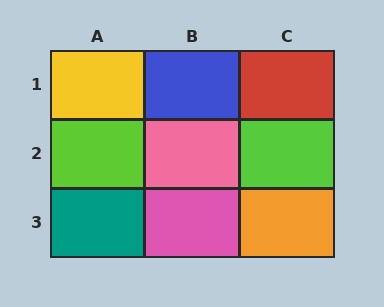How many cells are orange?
1 cell is orange.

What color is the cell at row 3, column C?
Orange.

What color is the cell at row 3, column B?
Pink.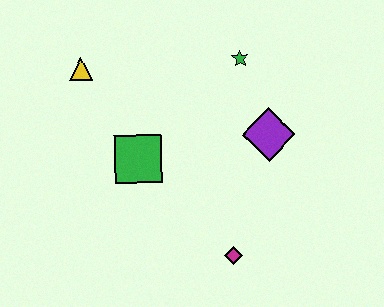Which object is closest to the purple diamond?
The green star is closest to the purple diamond.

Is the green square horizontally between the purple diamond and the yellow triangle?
Yes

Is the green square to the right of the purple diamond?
No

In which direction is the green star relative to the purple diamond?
The green star is above the purple diamond.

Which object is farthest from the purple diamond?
The yellow triangle is farthest from the purple diamond.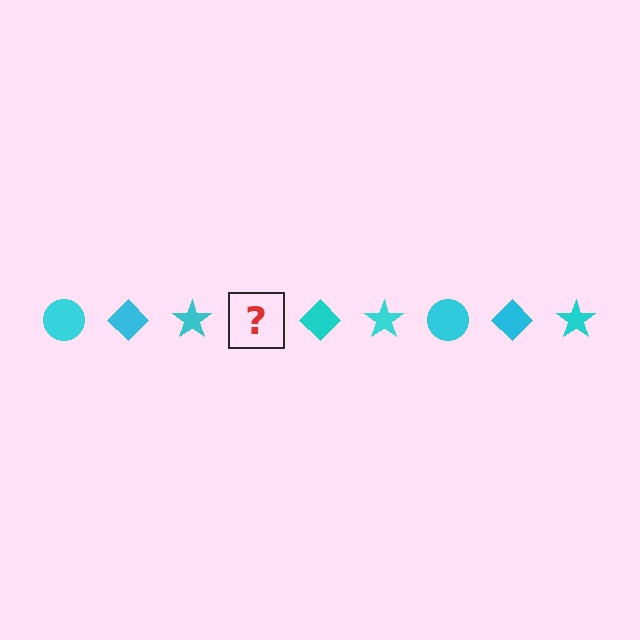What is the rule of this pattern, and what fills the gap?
The rule is that the pattern cycles through circle, diamond, star shapes in cyan. The gap should be filled with a cyan circle.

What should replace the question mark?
The question mark should be replaced with a cyan circle.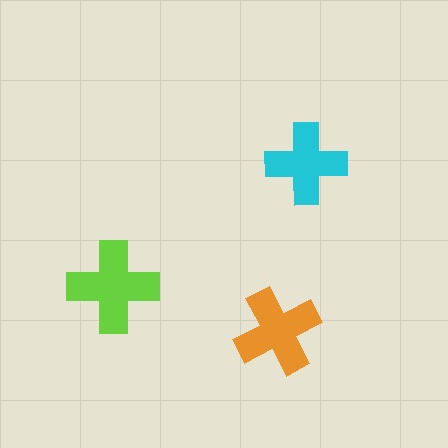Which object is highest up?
The cyan cross is topmost.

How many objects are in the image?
There are 3 objects in the image.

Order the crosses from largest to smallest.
the lime one, the orange one, the cyan one.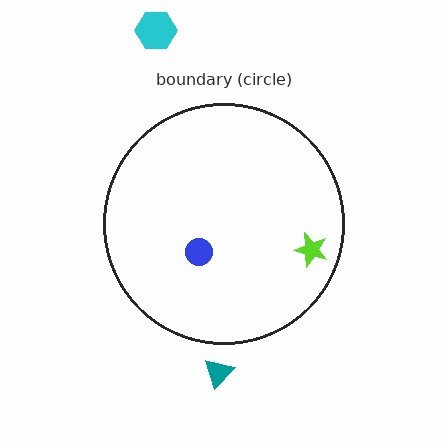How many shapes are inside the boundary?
2 inside, 2 outside.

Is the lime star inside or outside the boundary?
Inside.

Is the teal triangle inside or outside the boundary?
Outside.